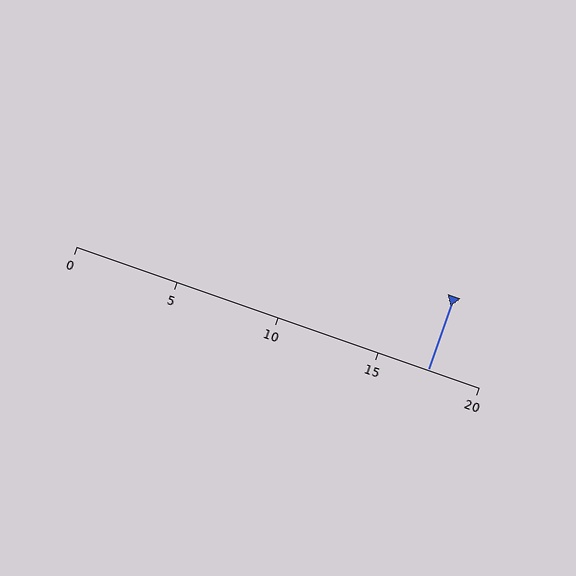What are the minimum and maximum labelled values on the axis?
The axis runs from 0 to 20.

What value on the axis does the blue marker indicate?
The marker indicates approximately 17.5.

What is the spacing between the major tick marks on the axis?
The major ticks are spaced 5 apart.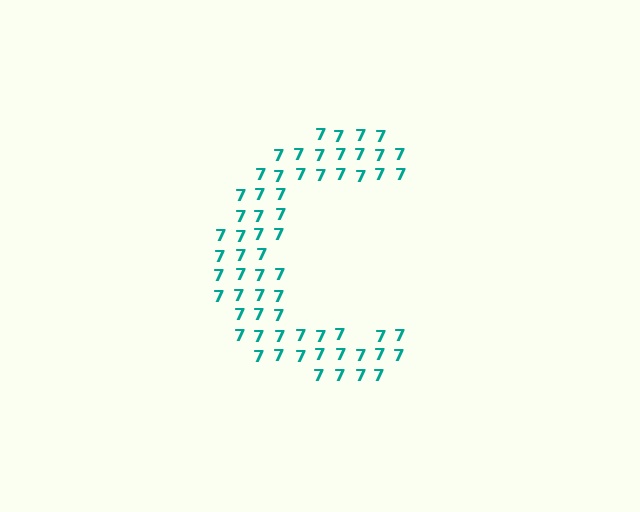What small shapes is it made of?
It is made of small digit 7's.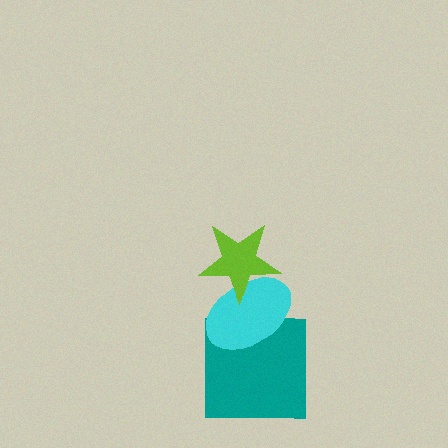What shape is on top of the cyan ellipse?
The lime star is on top of the cyan ellipse.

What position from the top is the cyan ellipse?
The cyan ellipse is 2nd from the top.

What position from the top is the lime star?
The lime star is 1st from the top.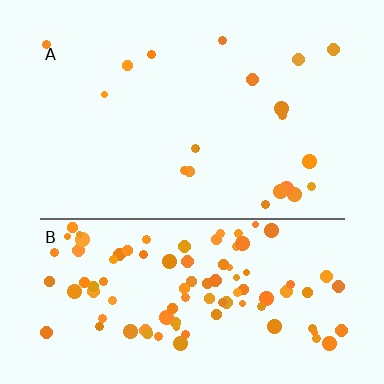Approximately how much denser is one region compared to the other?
Approximately 5.4× — region B over region A.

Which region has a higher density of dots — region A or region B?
B (the bottom).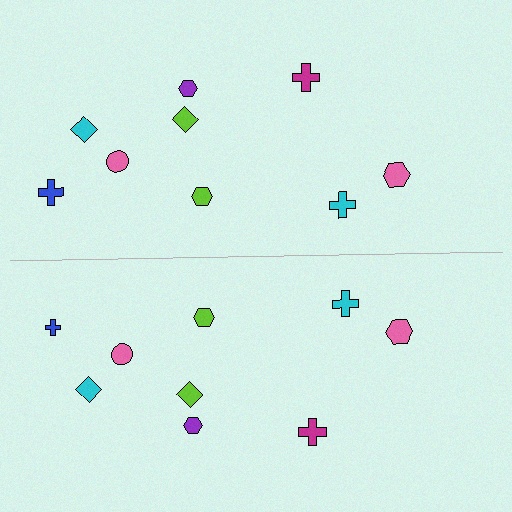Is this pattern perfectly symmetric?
No, the pattern is not perfectly symmetric. The blue cross on the bottom side has a different size than its mirror counterpart.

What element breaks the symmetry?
The blue cross on the bottom side has a different size than its mirror counterpart.